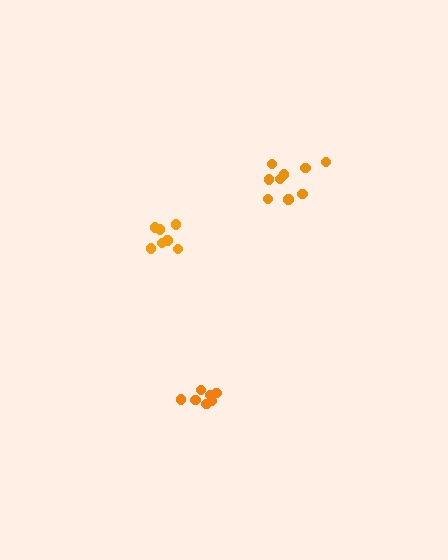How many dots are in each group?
Group 1: 7 dots, Group 2: 7 dots, Group 3: 9 dots (23 total).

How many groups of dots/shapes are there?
There are 3 groups.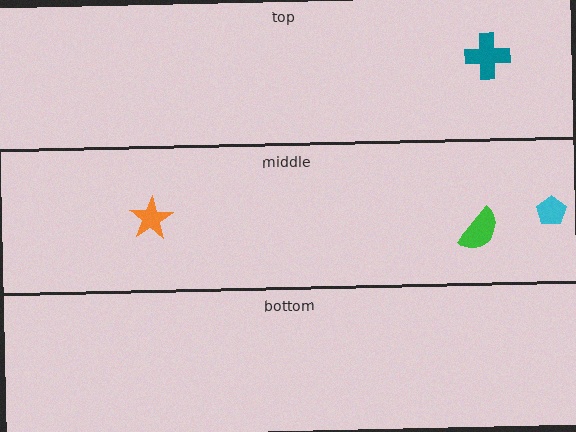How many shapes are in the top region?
1.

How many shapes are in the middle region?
3.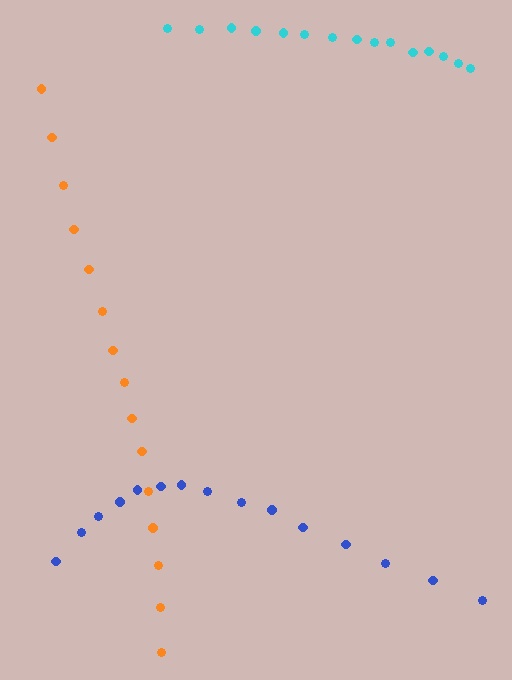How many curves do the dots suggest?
There are 3 distinct paths.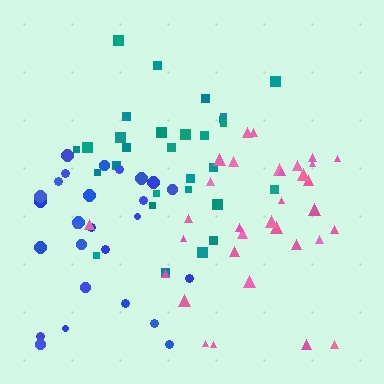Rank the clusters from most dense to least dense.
teal, pink, blue.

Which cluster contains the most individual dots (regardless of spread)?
Pink (33).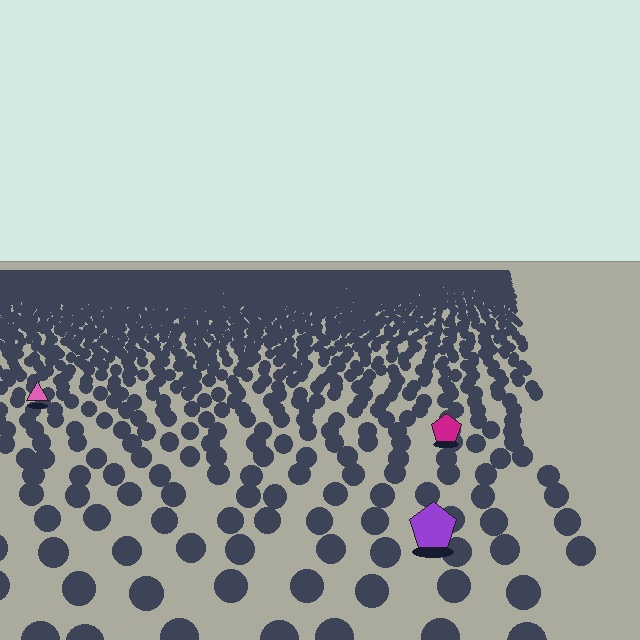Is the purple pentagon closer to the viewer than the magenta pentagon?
Yes. The purple pentagon is closer — you can tell from the texture gradient: the ground texture is coarser near it.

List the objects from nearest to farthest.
From nearest to farthest: the purple pentagon, the magenta pentagon, the pink triangle.